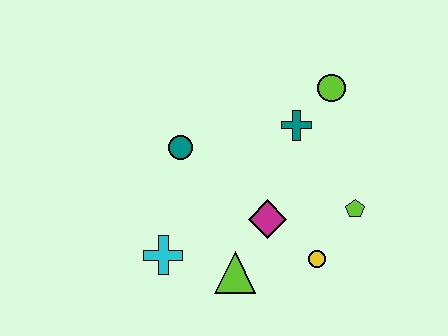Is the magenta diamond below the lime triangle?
No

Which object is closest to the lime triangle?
The magenta diamond is closest to the lime triangle.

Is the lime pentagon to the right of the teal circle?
Yes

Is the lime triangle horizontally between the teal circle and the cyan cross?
No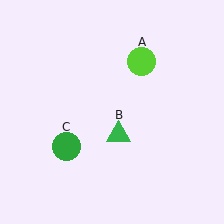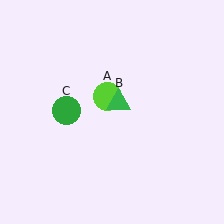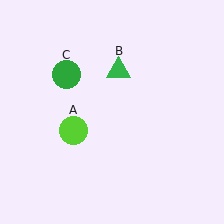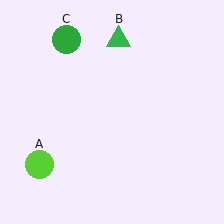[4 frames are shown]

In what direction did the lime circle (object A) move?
The lime circle (object A) moved down and to the left.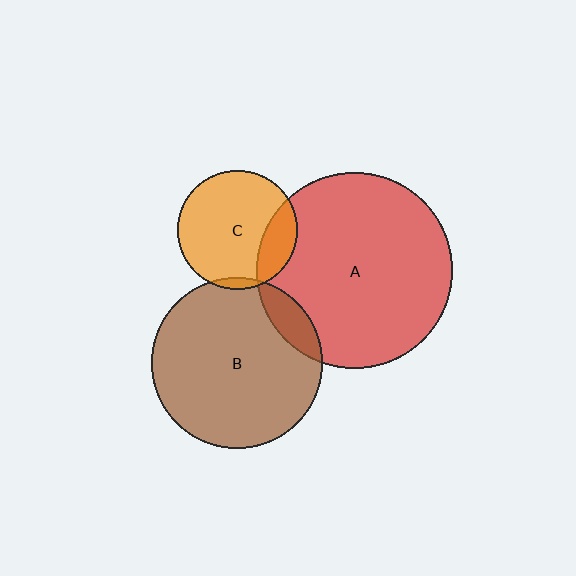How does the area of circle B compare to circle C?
Approximately 2.0 times.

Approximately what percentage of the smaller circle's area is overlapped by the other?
Approximately 10%.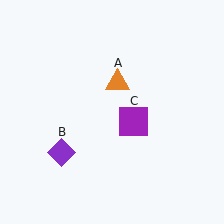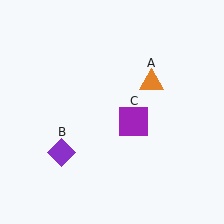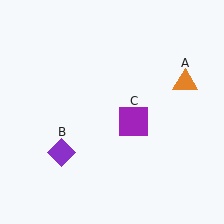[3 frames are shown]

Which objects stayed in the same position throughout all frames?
Purple diamond (object B) and purple square (object C) remained stationary.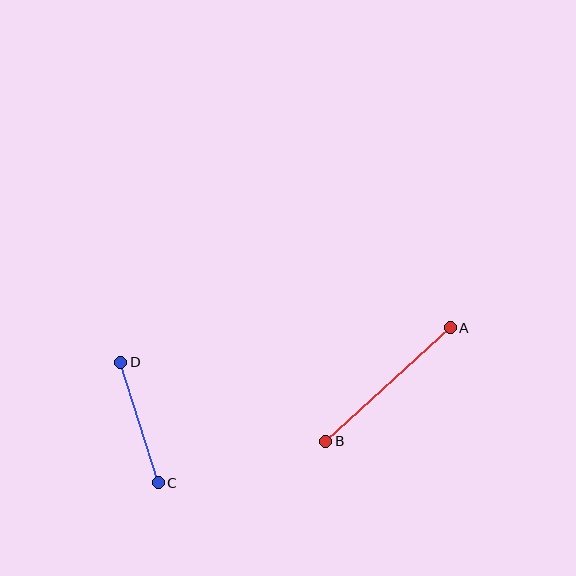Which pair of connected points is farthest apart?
Points A and B are farthest apart.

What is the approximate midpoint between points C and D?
The midpoint is at approximately (139, 422) pixels.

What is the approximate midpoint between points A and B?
The midpoint is at approximately (388, 385) pixels.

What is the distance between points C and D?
The distance is approximately 126 pixels.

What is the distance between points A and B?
The distance is approximately 168 pixels.